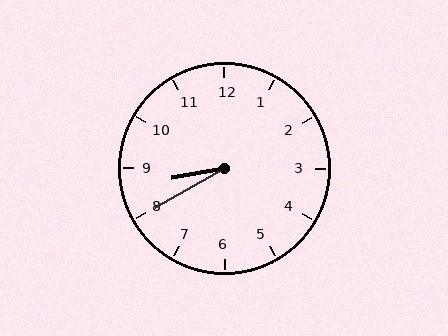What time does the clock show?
8:40.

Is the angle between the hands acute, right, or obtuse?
It is acute.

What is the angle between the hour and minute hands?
Approximately 20 degrees.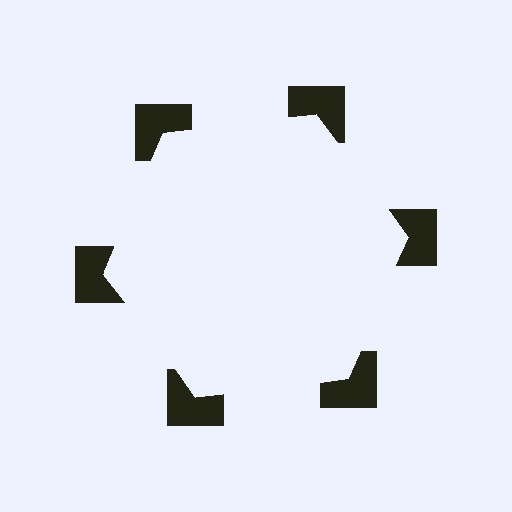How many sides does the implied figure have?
6 sides.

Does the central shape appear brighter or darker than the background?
It typically appears slightly brighter than the background, even though no actual brightness change is drawn.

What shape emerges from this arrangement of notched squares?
An illusory hexagon — its edges are inferred from the aligned wedge cuts in the notched squares, not physically drawn.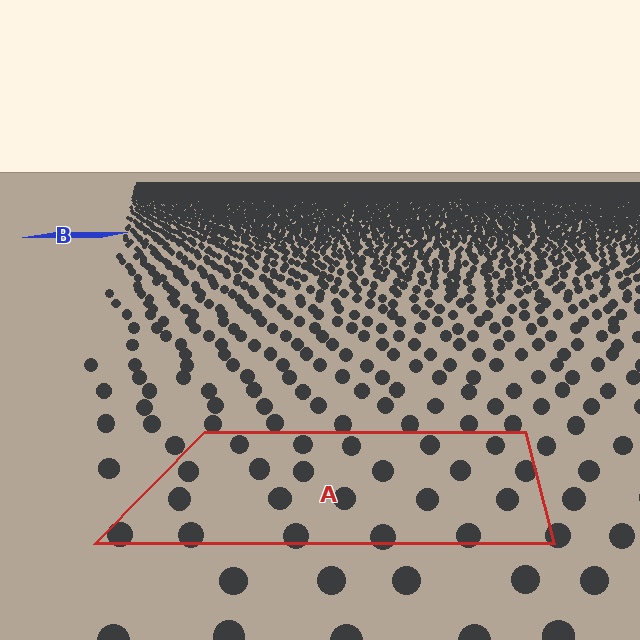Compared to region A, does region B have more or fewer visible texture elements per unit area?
Region B has more texture elements per unit area — they are packed more densely because it is farther away.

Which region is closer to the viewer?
Region A is closer. The texture elements there are larger and more spread out.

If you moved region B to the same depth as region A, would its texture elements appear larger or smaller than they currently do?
They would appear larger. At a closer depth, the same texture elements are projected at a bigger on-screen size.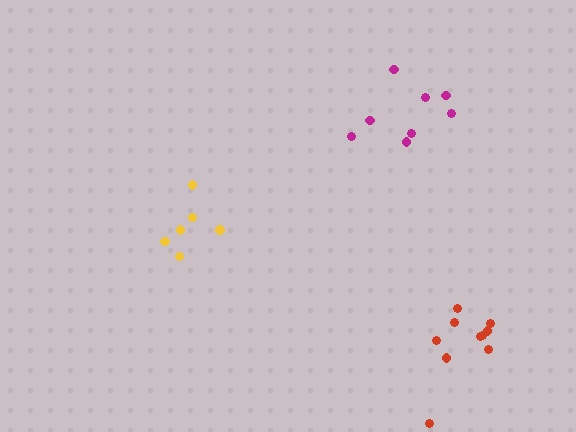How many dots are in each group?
Group 1: 10 dots, Group 2: 6 dots, Group 3: 8 dots (24 total).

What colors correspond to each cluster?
The clusters are colored: red, yellow, magenta.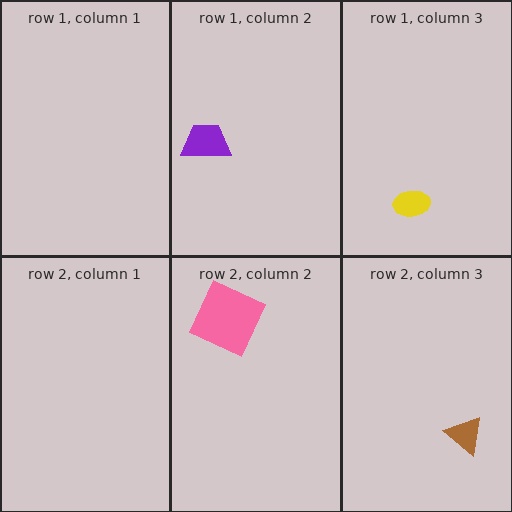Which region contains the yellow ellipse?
The row 1, column 3 region.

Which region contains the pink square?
The row 2, column 2 region.